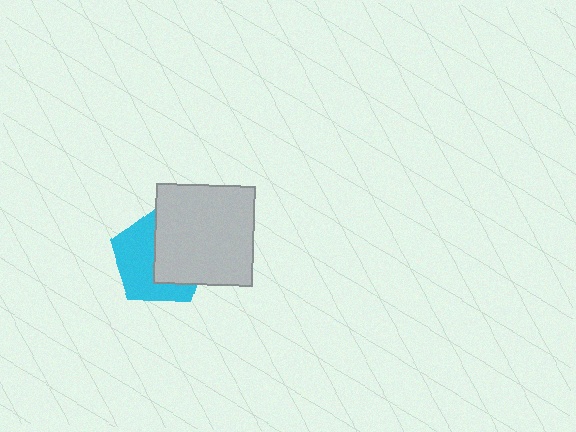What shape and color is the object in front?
The object in front is a light gray square.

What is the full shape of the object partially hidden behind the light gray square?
The partially hidden object is a cyan pentagon.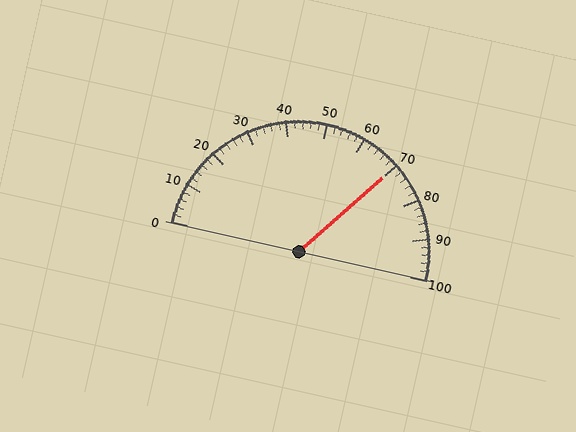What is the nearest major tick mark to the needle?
The nearest major tick mark is 70.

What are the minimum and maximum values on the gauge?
The gauge ranges from 0 to 100.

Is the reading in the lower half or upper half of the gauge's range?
The reading is in the upper half of the range (0 to 100).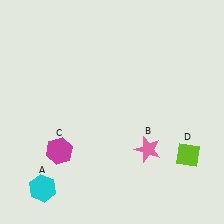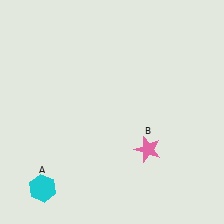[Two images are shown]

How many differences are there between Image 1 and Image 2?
There are 2 differences between the two images.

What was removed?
The lime diamond (D), the magenta hexagon (C) were removed in Image 2.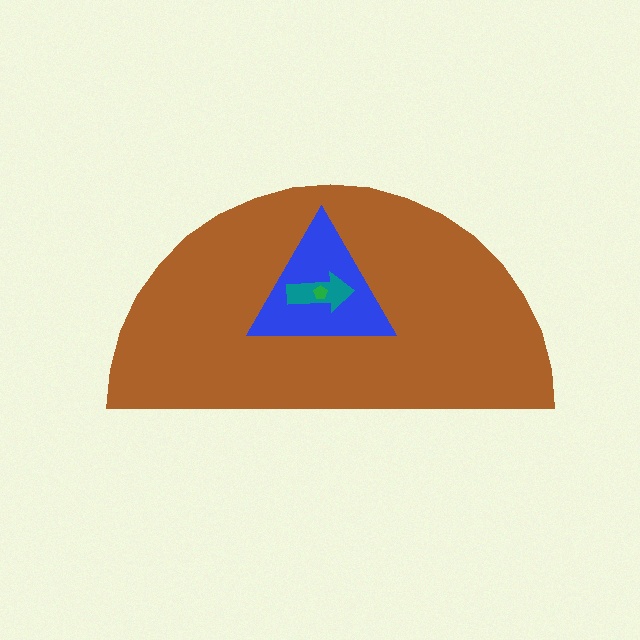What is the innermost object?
The green pentagon.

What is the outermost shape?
The brown semicircle.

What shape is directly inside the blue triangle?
The teal arrow.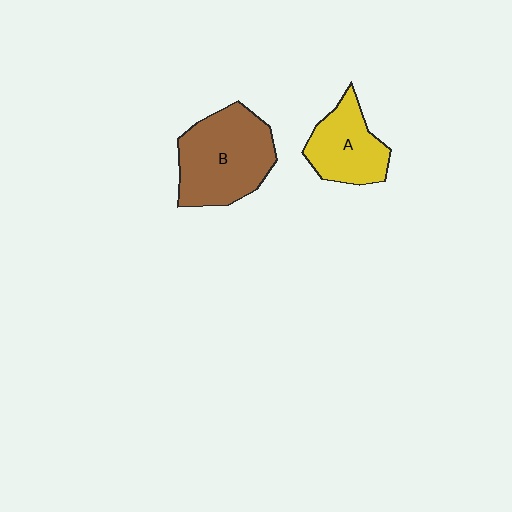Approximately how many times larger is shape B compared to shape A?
Approximately 1.5 times.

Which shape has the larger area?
Shape B (brown).